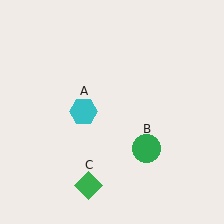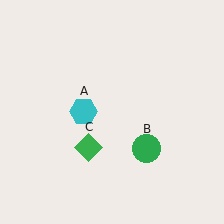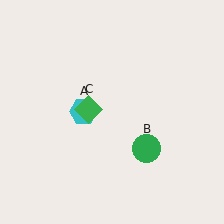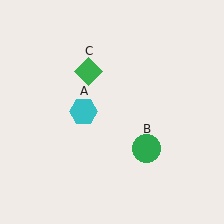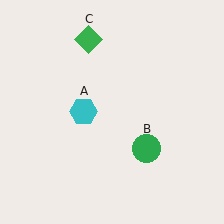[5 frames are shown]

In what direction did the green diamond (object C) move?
The green diamond (object C) moved up.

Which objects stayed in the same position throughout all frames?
Cyan hexagon (object A) and green circle (object B) remained stationary.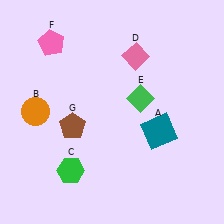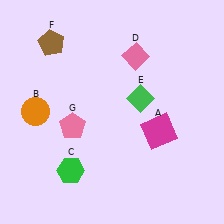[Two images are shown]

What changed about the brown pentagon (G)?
In Image 1, G is brown. In Image 2, it changed to pink.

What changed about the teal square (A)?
In Image 1, A is teal. In Image 2, it changed to magenta.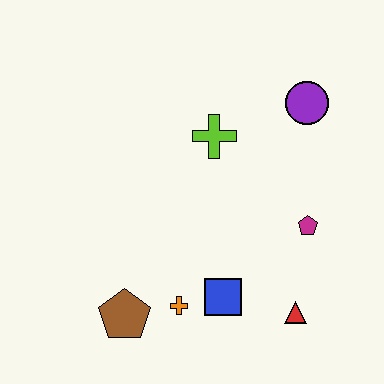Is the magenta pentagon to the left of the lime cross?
No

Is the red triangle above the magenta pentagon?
No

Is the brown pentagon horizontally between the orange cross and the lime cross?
No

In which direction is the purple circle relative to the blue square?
The purple circle is above the blue square.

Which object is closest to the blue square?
The orange cross is closest to the blue square.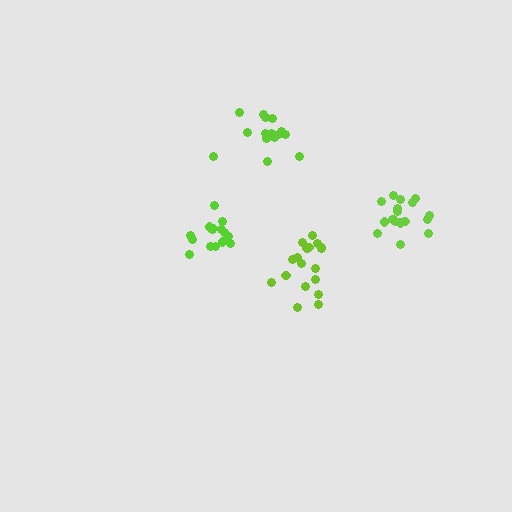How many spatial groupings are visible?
There are 4 spatial groupings.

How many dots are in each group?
Group 1: 18 dots, Group 2: 18 dots, Group 3: 15 dots, Group 4: 15 dots (66 total).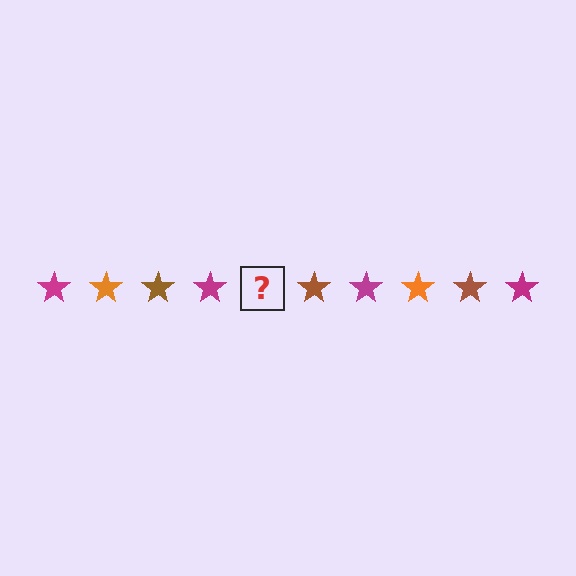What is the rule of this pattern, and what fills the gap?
The rule is that the pattern cycles through magenta, orange, brown stars. The gap should be filled with an orange star.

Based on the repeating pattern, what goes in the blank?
The blank should be an orange star.